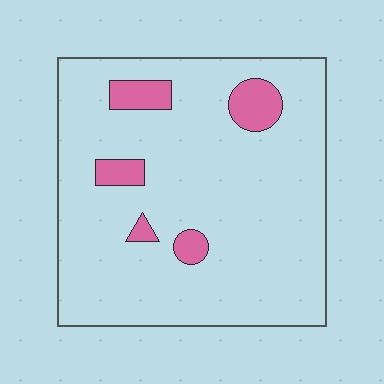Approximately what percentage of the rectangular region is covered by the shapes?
Approximately 10%.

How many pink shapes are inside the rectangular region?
5.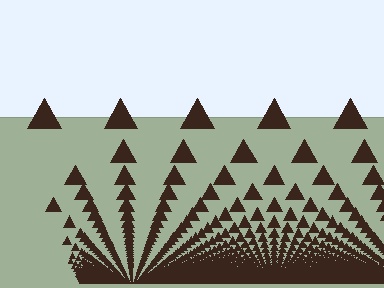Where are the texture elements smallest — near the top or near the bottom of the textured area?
Near the bottom.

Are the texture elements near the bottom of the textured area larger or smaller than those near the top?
Smaller. The gradient is inverted — elements near the bottom are smaller and denser.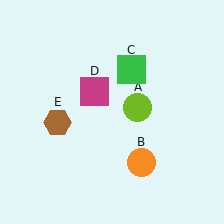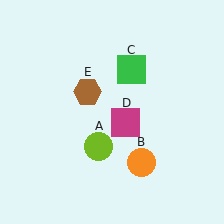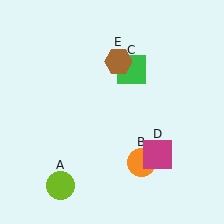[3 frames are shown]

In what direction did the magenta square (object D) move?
The magenta square (object D) moved down and to the right.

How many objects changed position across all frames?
3 objects changed position: lime circle (object A), magenta square (object D), brown hexagon (object E).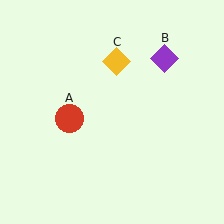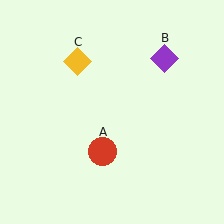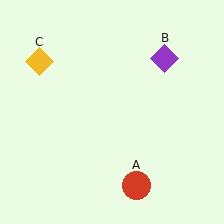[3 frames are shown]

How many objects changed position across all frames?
2 objects changed position: red circle (object A), yellow diamond (object C).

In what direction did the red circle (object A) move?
The red circle (object A) moved down and to the right.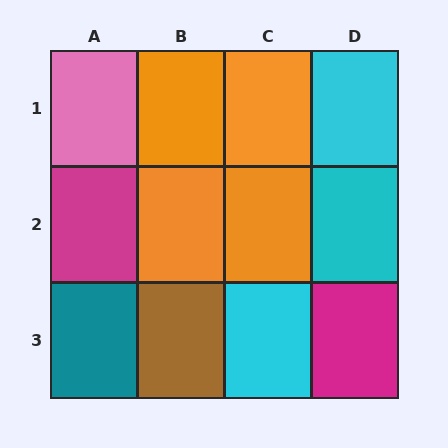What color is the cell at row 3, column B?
Brown.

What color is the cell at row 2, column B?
Orange.